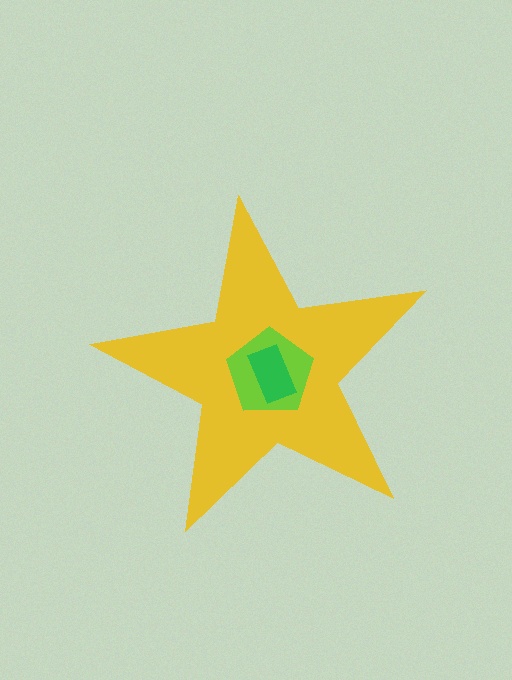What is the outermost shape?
The yellow star.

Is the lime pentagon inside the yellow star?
Yes.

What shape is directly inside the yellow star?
The lime pentagon.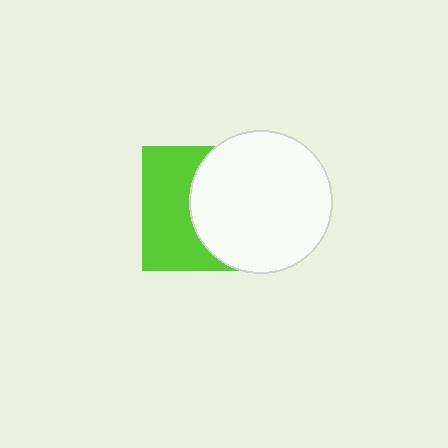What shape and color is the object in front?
The object in front is a white circle.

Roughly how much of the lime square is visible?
About half of it is visible (roughly 48%).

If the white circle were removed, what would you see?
You would see the complete lime square.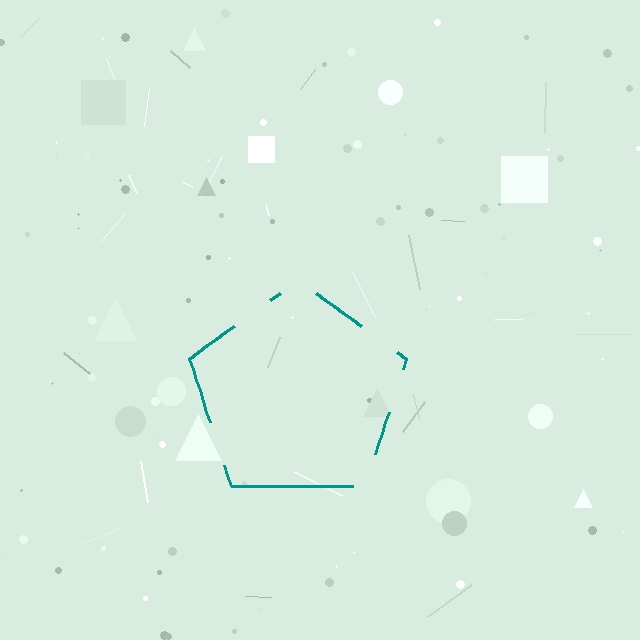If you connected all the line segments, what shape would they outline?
They would outline a pentagon.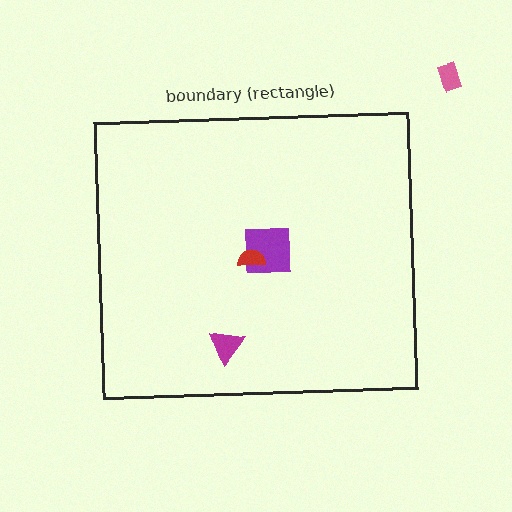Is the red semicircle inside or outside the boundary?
Inside.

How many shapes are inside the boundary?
3 inside, 1 outside.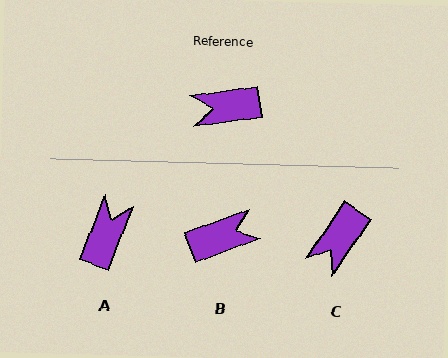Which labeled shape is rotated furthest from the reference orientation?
B, about 168 degrees away.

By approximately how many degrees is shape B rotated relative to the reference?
Approximately 168 degrees clockwise.